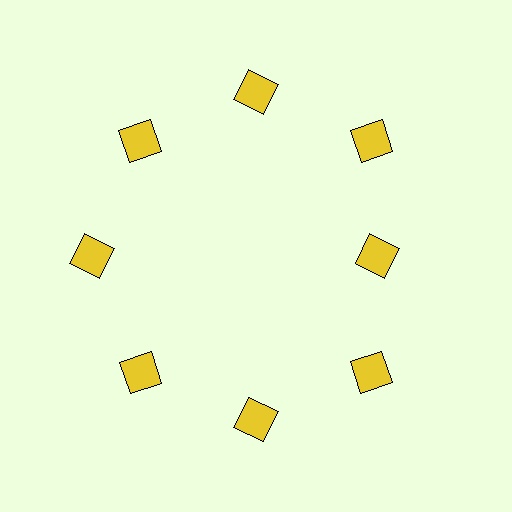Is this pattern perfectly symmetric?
No. The 8 yellow squares are arranged in a ring, but one element near the 3 o'clock position is pulled inward toward the center, breaking the 8-fold rotational symmetry.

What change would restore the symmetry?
The symmetry would be restored by moving it outward, back onto the ring so that all 8 squares sit at equal angles and equal distance from the center.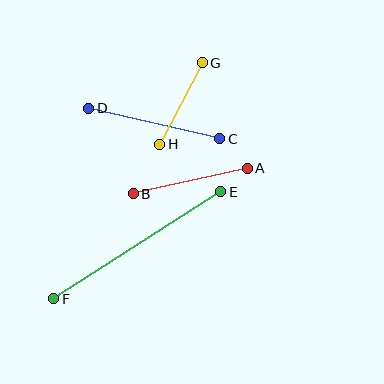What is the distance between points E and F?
The distance is approximately 198 pixels.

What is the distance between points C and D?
The distance is approximately 134 pixels.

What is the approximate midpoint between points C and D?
The midpoint is at approximately (154, 124) pixels.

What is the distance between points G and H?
The distance is approximately 91 pixels.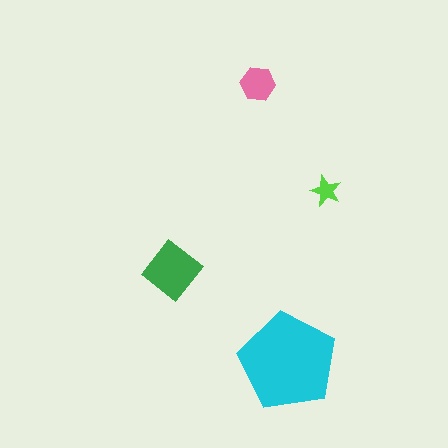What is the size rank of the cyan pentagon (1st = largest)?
1st.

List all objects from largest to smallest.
The cyan pentagon, the green diamond, the pink hexagon, the lime star.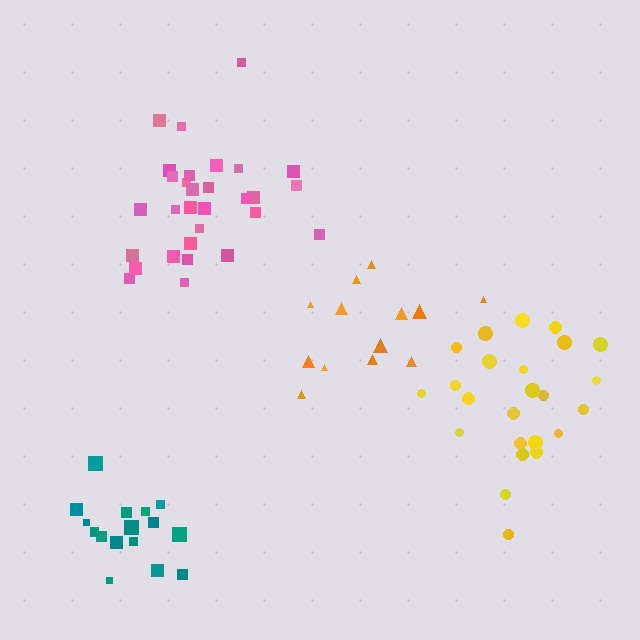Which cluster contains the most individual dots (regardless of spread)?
Pink (30).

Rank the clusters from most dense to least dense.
teal, pink, yellow, orange.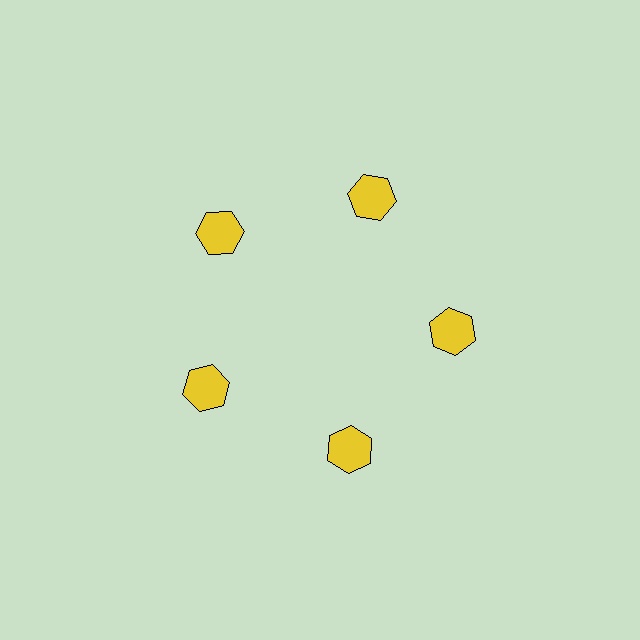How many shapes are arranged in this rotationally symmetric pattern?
There are 5 shapes, arranged in 5 groups of 1.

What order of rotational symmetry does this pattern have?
This pattern has 5-fold rotational symmetry.